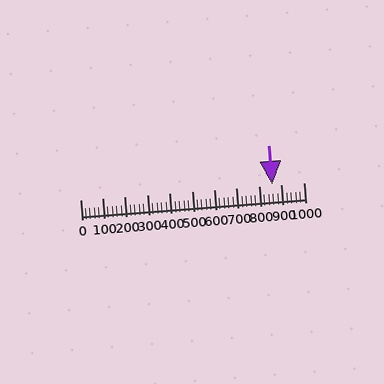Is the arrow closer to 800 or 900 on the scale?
The arrow is closer to 900.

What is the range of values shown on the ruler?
The ruler shows values from 0 to 1000.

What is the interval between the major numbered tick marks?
The major tick marks are spaced 100 units apart.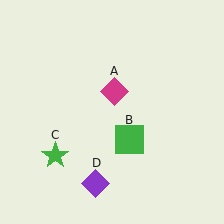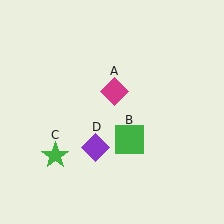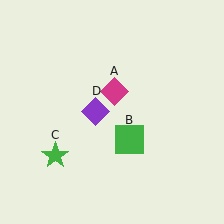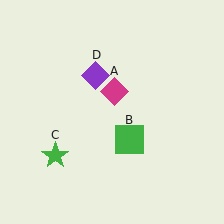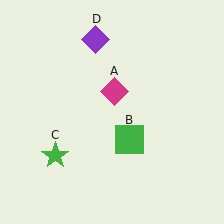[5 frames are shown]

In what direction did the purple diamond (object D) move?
The purple diamond (object D) moved up.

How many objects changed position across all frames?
1 object changed position: purple diamond (object D).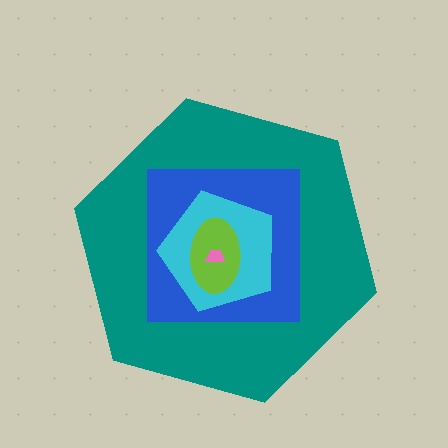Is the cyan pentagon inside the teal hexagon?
Yes.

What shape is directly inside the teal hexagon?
The blue square.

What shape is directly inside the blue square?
The cyan pentagon.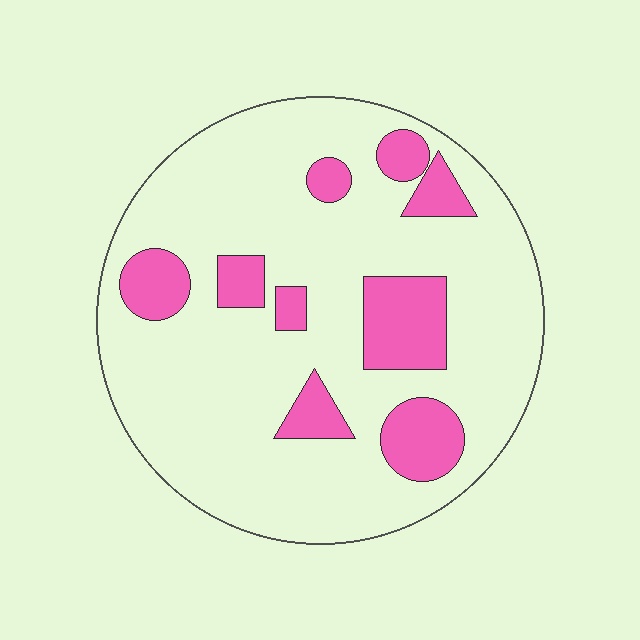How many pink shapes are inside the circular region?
9.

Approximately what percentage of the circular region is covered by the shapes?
Approximately 20%.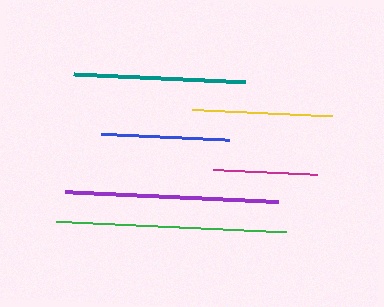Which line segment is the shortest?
The magenta line is the shortest at approximately 104 pixels.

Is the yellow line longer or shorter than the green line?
The green line is longer than the yellow line.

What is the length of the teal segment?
The teal segment is approximately 172 pixels long.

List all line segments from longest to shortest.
From longest to shortest: green, purple, teal, yellow, blue, magenta.